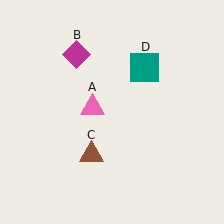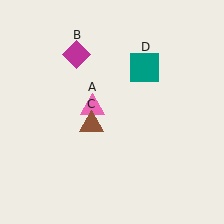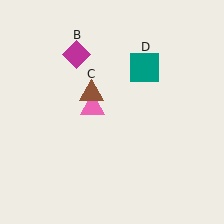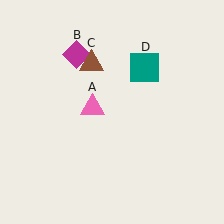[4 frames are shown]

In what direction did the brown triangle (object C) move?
The brown triangle (object C) moved up.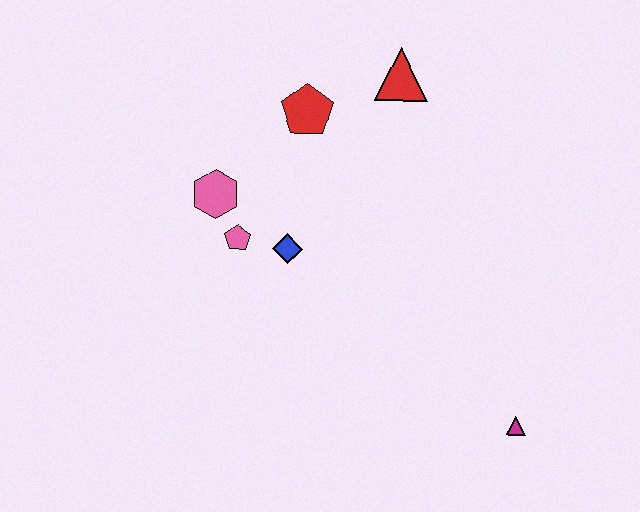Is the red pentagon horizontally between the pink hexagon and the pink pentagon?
No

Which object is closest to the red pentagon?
The red triangle is closest to the red pentagon.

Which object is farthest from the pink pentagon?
The magenta triangle is farthest from the pink pentagon.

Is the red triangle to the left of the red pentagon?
No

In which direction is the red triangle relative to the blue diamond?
The red triangle is above the blue diamond.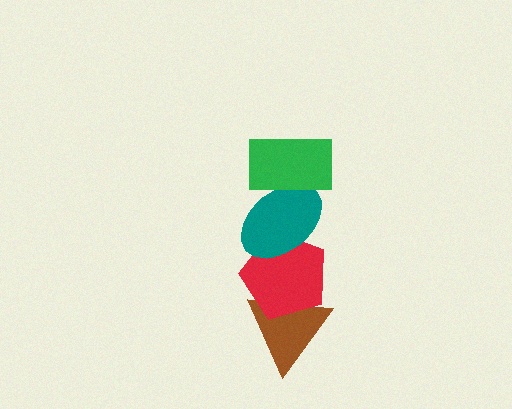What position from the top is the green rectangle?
The green rectangle is 1st from the top.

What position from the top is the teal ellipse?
The teal ellipse is 2nd from the top.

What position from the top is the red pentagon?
The red pentagon is 3rd from the top.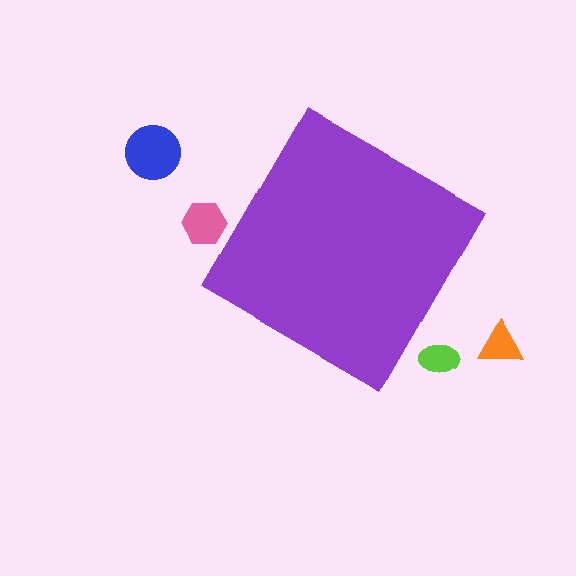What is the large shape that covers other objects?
A purple diamond.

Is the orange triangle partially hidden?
No, the orange triangle is fully visible.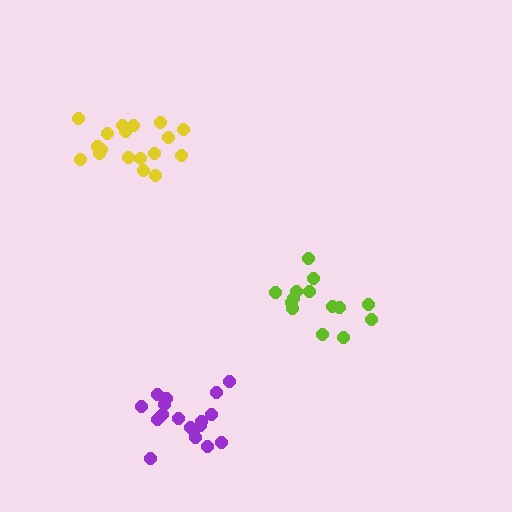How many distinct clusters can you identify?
There are 3 distinct clusters.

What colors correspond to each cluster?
The clusters are colored: lime, purple, yellow.